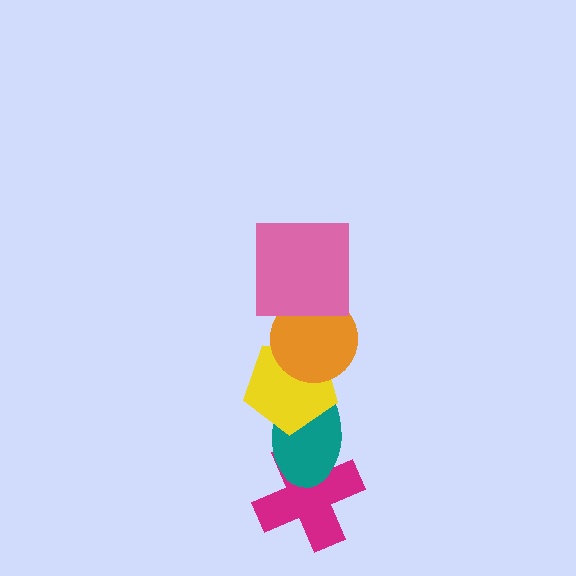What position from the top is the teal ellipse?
The teal ellipse is 4th from the top.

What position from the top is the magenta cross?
The magenta cross is 5th from the top.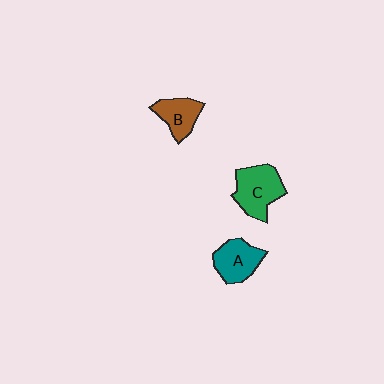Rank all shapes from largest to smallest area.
From largest to smallest: C (green), A (teal), B (brown).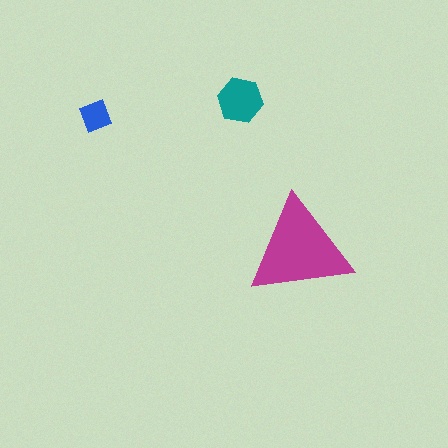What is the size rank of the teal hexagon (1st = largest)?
2nd.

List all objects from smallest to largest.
The blue diamond, the teal hexagon, the magenta triangle.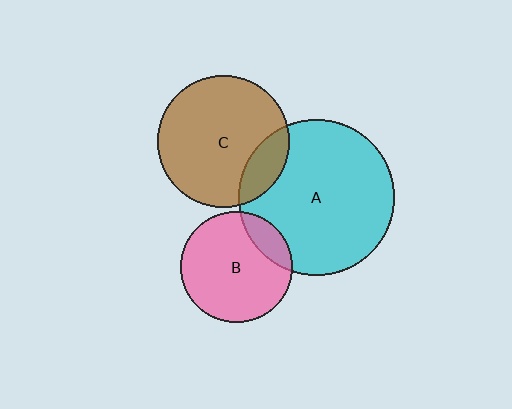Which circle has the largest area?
Circle A (cyan).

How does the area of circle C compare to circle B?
Approximately 1.4 times.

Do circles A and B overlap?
Yes.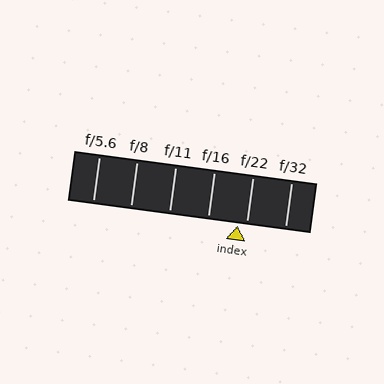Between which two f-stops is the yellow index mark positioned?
The index mark is between f/16 and f/22.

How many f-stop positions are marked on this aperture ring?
There are 6 f-stop positions marked.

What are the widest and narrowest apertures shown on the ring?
The widest aperture shown is f/5.6 and the narrowest is f/32.